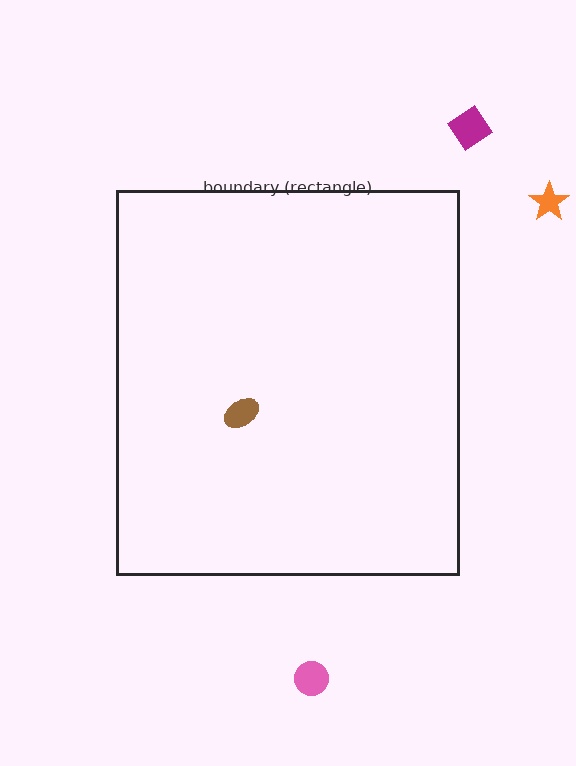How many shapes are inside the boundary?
1 inside, 3 outside.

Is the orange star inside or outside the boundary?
Outside.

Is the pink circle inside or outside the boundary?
Outside.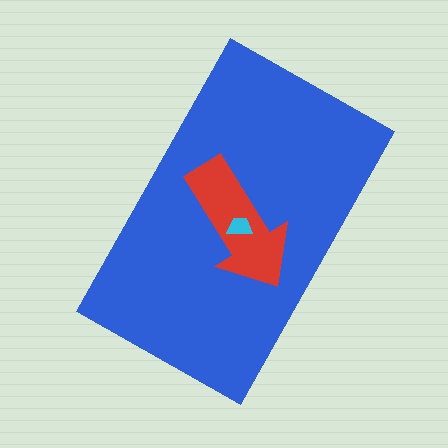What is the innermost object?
The cyan trapezoid.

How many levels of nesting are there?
3.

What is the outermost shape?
The blue rectangle.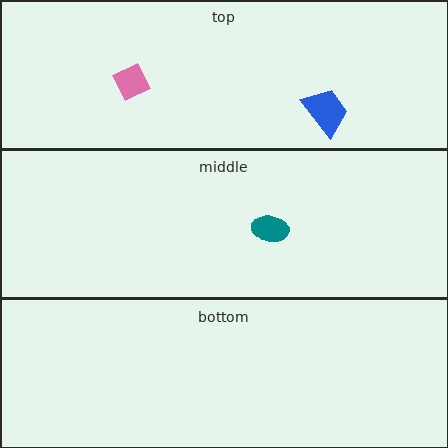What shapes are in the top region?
The pink diamond, the blue trapezoid.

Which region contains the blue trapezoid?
The top region.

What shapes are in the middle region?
The teal ellipse.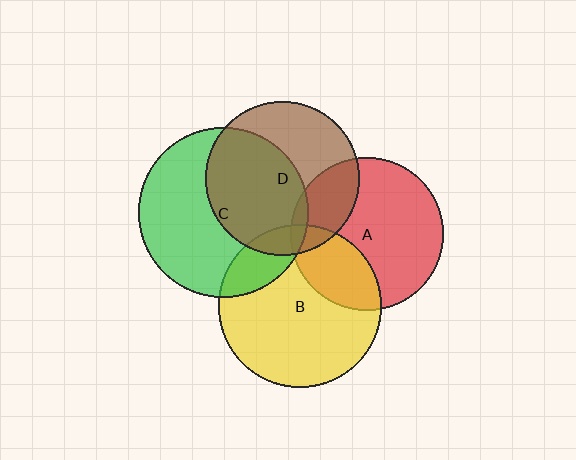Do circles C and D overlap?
Yes.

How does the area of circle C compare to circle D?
Approximately 1.2 times.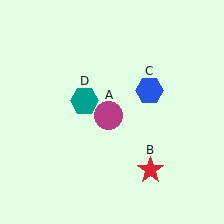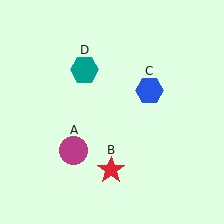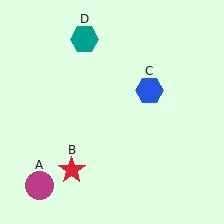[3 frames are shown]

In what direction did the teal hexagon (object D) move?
The teal hexagon (object D) moved up.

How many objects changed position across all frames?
3 objects changed position: magenta circle (object A), red star (object B), teal hexagon (object D).